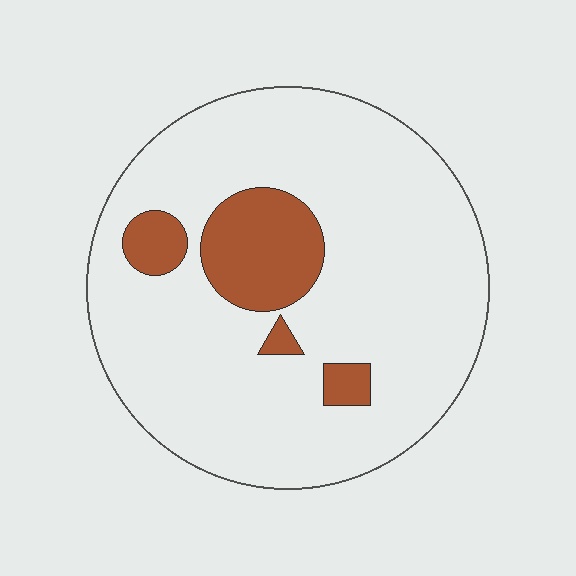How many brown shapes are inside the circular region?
4.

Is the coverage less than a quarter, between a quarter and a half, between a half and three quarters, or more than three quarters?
Less than a quarter.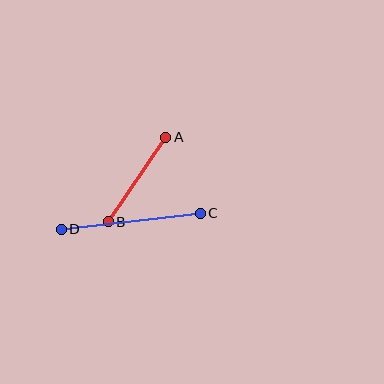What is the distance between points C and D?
The distance is approximately 140 pixels.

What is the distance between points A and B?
The distance is approximately 103 pixels.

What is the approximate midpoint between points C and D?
The midpoint is at approximately (131, 221) pixels.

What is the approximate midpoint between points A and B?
The midpoint is at approximately (137, 180) pixels.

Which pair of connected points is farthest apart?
Points C and D are farthest apart.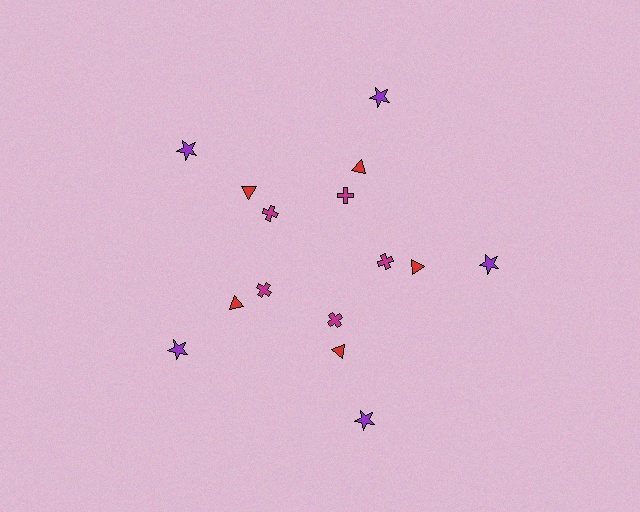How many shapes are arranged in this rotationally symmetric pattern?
There are 15 shapes, arranged in 5 groups of 3.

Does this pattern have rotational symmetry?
Yes, this pattern has 5-fold rotational symmetry. It looks the same after rotating 72 degrees around the center.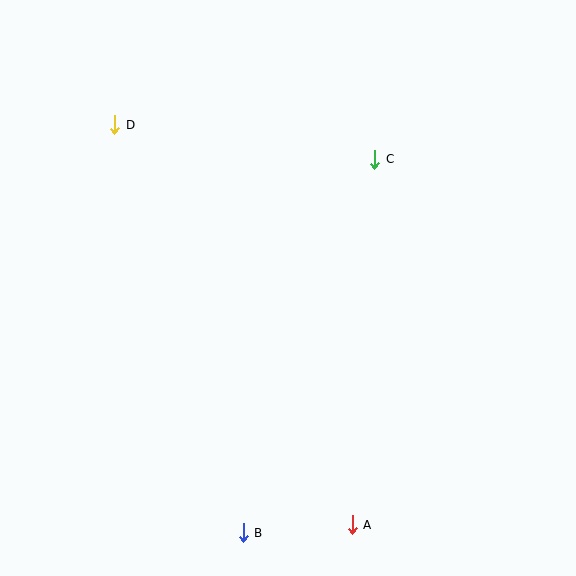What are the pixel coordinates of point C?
Point C is at (375, 159).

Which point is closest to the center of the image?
Point C at (375, 159) is closest to the center.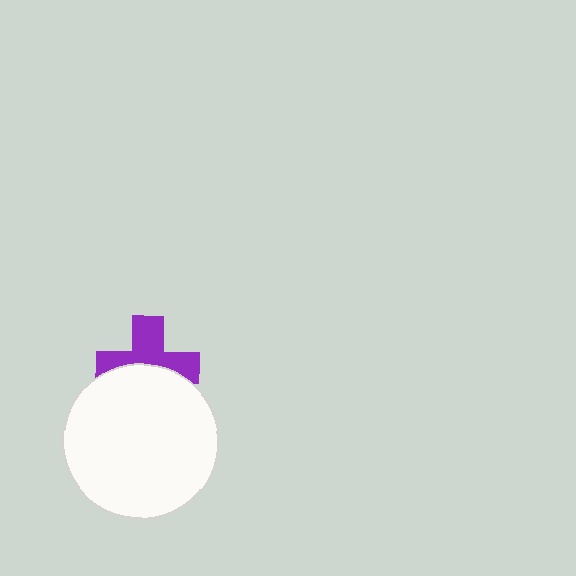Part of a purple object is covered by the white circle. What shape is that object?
It is a cross.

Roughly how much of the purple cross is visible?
About half of it is visible (roughly 55%).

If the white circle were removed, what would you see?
You would see the complete purple cross.